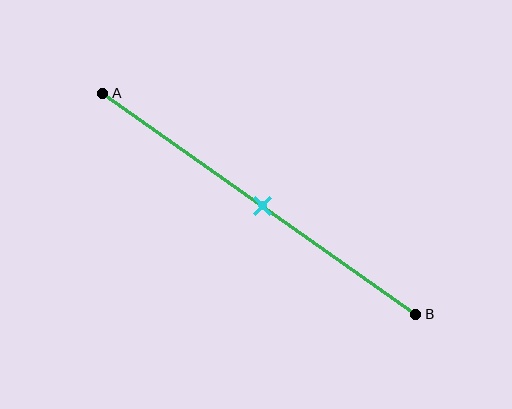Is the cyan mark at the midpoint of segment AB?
Yes, the mark is approximately at the midpoint.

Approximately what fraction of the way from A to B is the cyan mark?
The cyan mark is approximately 50% of the way from A to B.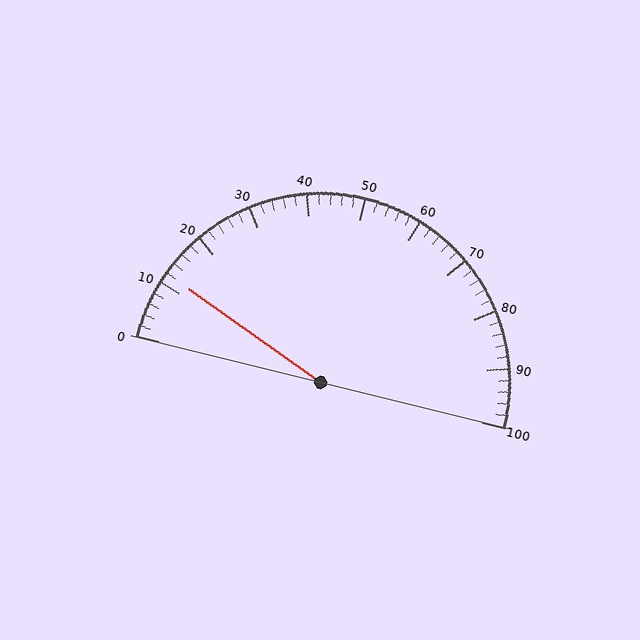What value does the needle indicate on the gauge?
The needle indicates approximately 12.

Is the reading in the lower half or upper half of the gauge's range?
The reading is in the lower half of the range (0 to 100).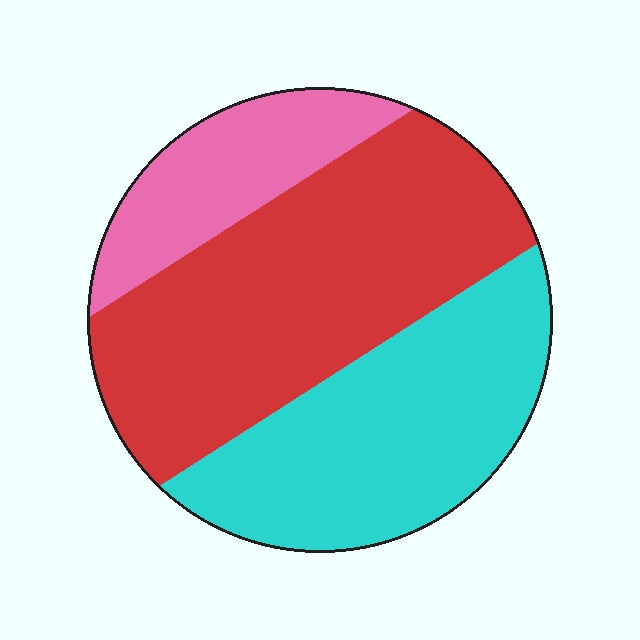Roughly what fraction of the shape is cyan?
Cyan covers around 35% of the shape.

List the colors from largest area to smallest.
From largest to smallest: red, cyan, pink.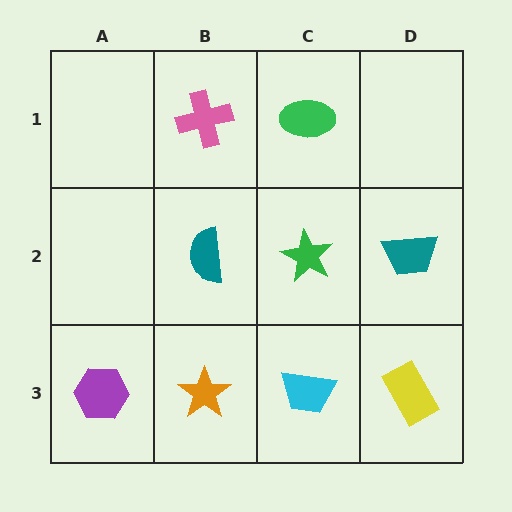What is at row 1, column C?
A green ellipse.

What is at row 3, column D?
A yellow rectangle.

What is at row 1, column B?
A pink cross.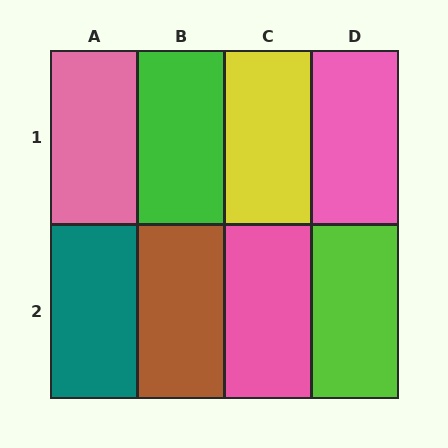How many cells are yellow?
1 cell is yellow.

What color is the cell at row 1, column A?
Pink.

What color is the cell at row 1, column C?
Yellow.